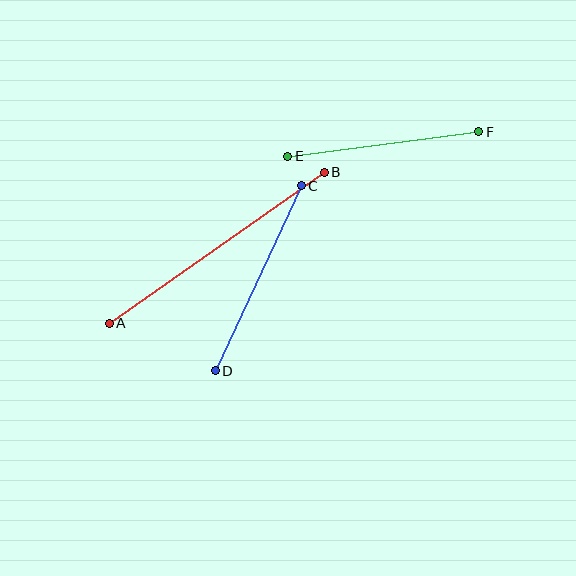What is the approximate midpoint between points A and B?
The midpoint is at approximately (217, 248) pixels.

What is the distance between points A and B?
The distance is approximately 263 pixels.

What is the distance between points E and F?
The distance is approximately 193 pixels.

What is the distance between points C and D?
The distance is approximately 204 pixels.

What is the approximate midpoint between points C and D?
The midpoint is at approximately (258, 278) pixels.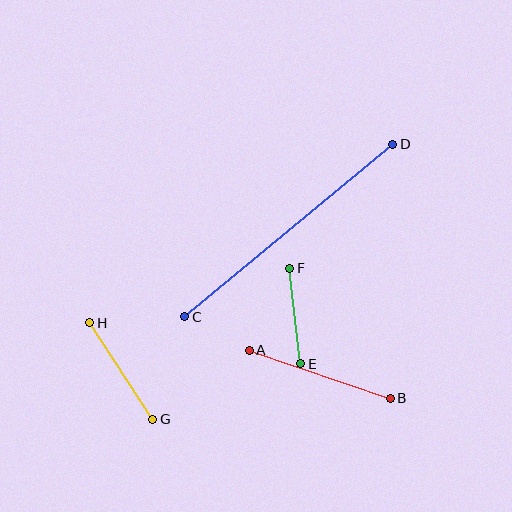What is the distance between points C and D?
The distance is approximately 270 pixels.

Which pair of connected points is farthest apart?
Points C and D are farthest apart.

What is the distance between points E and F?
The distance is approximately 96 pixels.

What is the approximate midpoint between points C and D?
The midpoint is at approximately (289, 230) pixels.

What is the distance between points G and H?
The distance is approximately 115 pixels.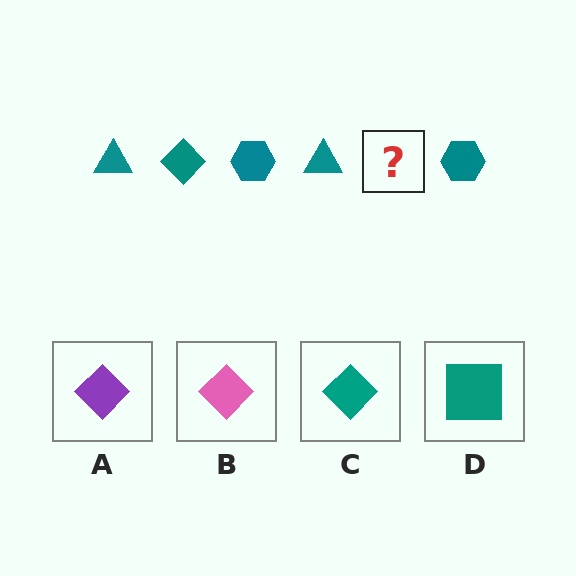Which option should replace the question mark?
Option C.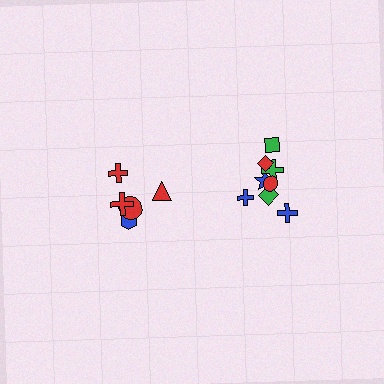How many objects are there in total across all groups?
There are 13 objects.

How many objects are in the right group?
There are 8 objects.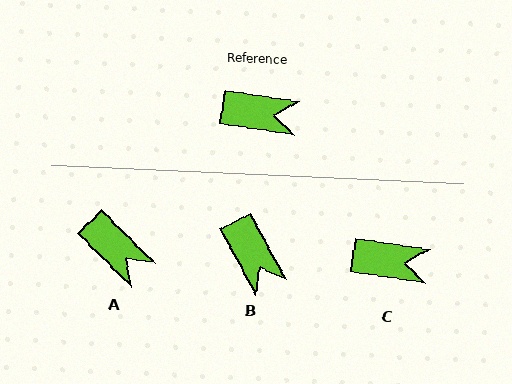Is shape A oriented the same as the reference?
No, it is off by about 36 degrees.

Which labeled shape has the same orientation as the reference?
C.